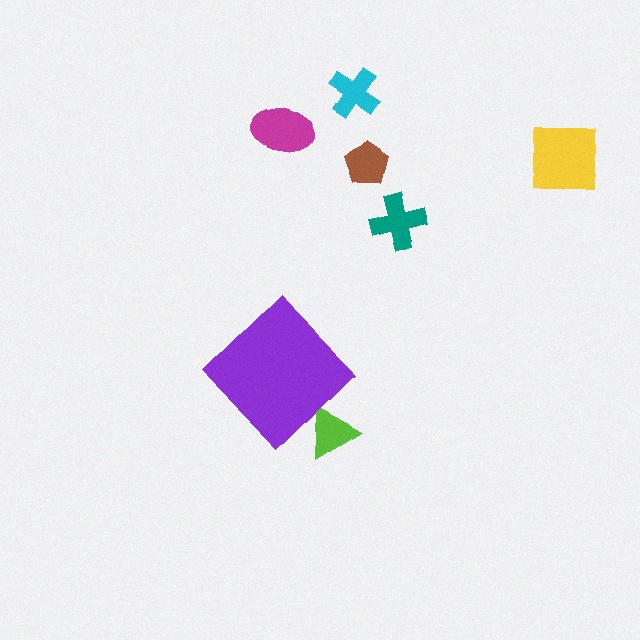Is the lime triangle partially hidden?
Yes, the lime triangle is partially hidden behind the purple diamond.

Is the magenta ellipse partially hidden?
No, the magenta ellipse is fully visible.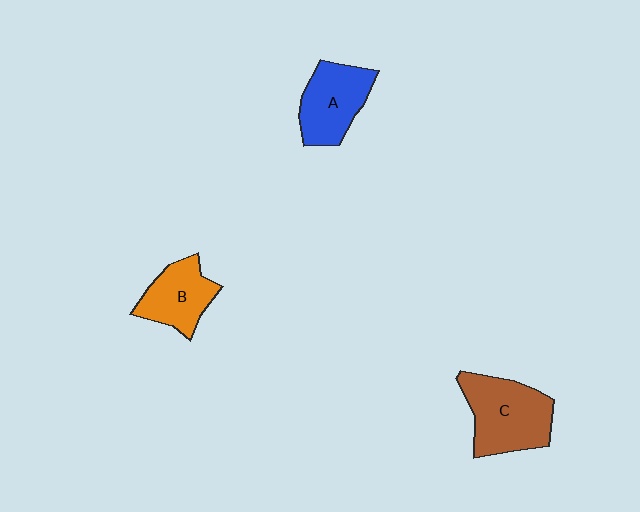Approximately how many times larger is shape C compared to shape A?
Approximately 1.3 times.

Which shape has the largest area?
Shape C (brown).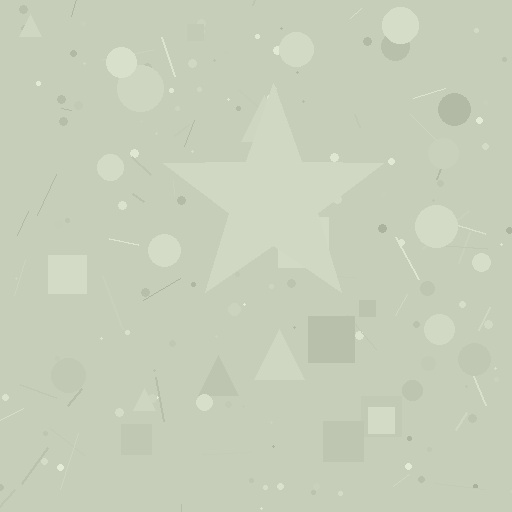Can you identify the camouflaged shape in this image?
The camouflaged shape is a star.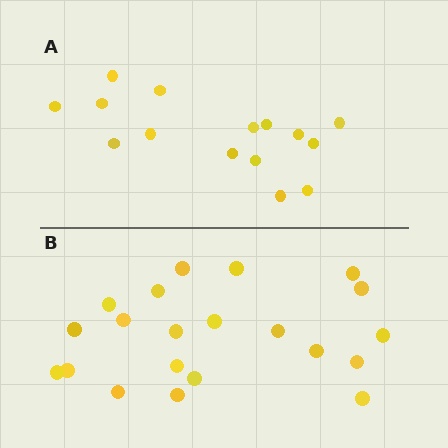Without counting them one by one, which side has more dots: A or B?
Region B (the bottom region) has more dots.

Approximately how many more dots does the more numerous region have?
Region B has about 6 more dots than region A.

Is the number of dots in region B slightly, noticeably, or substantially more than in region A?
Region B has noticeably more, but not dramatically so. The ratio is roughly 1.4 to 1.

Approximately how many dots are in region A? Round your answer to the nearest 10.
About 20 dots. (The exact count is 15, which rounds to 20.)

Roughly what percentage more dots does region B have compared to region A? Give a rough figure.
About 40% more.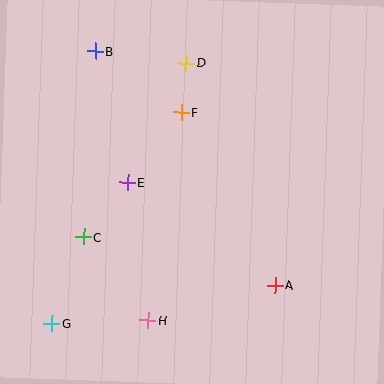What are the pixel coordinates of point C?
Point C is at (83, 237).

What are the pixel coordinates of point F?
Point F is at (181, 112).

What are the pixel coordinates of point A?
Point A is at (275, 285).